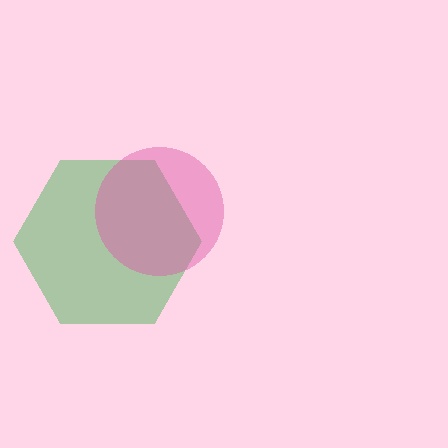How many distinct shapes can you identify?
There are 2 distinct shapes: a green hexagon, a pink circle.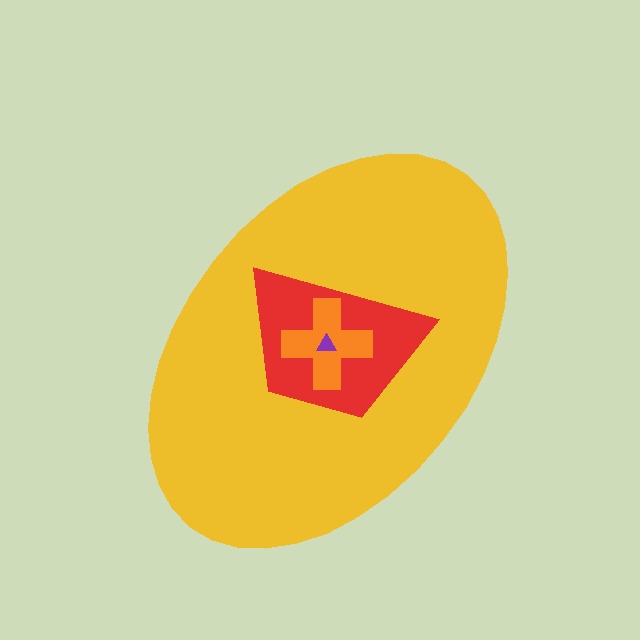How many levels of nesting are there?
4.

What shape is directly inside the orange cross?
The purple triangle.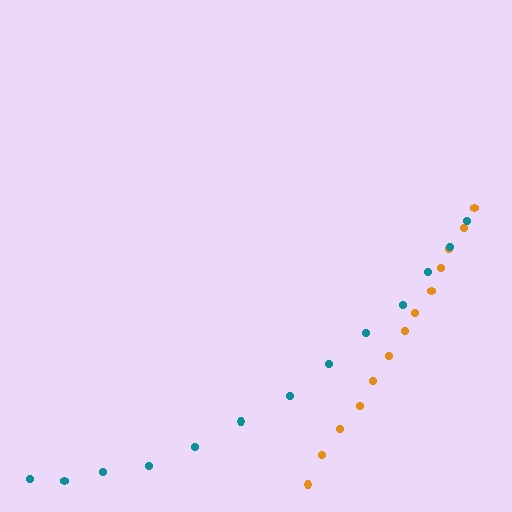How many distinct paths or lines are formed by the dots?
There are 2 distinct paths.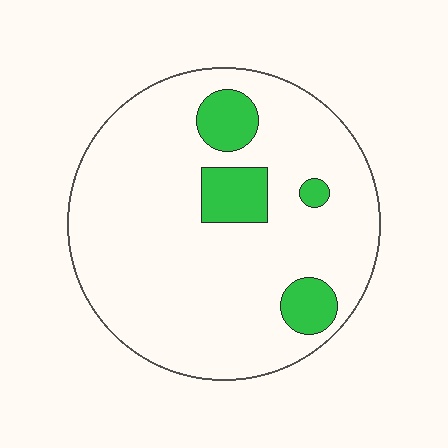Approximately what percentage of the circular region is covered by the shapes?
Approximately 15%.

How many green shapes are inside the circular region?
4.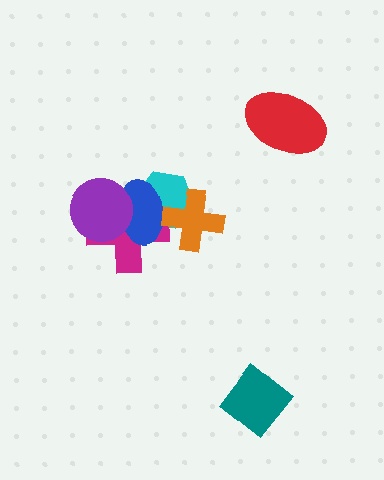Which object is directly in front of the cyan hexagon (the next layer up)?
The magenta cross is directly in front of the cyan hexagon.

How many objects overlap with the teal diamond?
0 objects overlap with the teal diamond.